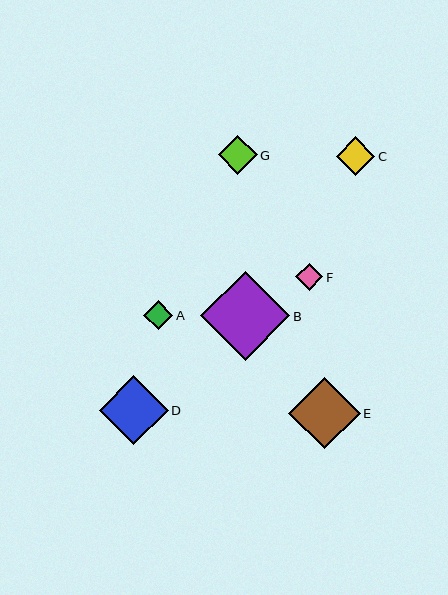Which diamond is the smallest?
Diamond F is the smallest with a size of approximately 27 pixels.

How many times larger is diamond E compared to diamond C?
Diamond E is approximately 1.8 times the size of diamond C.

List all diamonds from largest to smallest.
From largest to smallest: B, E, D, C, G, A, F.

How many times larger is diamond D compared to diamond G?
Diamond D is approximately 1.8 times the size of diamond G.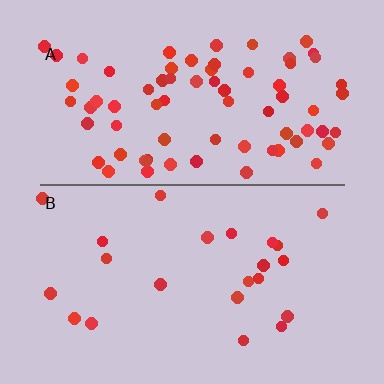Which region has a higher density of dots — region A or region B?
A (the top).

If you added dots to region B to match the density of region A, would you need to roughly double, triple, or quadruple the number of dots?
Approximately triple.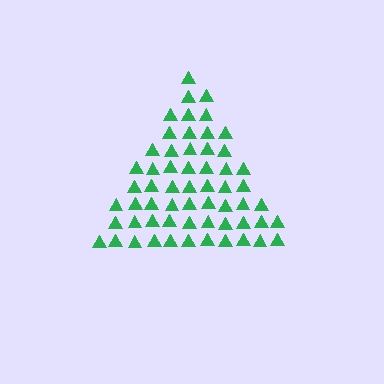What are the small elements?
The small elements are triangles.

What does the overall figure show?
The overall figure shows a triangle.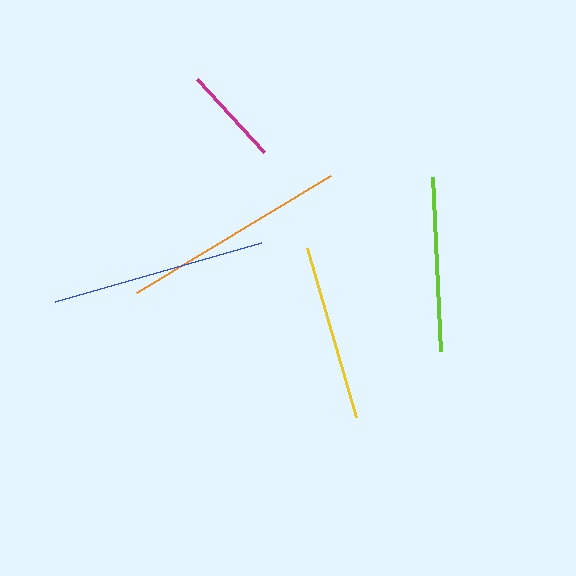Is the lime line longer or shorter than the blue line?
The blue line is longer than the lime line.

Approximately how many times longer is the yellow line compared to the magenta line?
The yellow line is approximately 1.8 times the length of the magenta line.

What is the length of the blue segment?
The blue segment is approximately 215 pixels long.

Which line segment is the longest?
The orange line is the longest at approximately 227 pixels.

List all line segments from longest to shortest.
From longest to shortest: orange, blue, yellow, lime, magenta.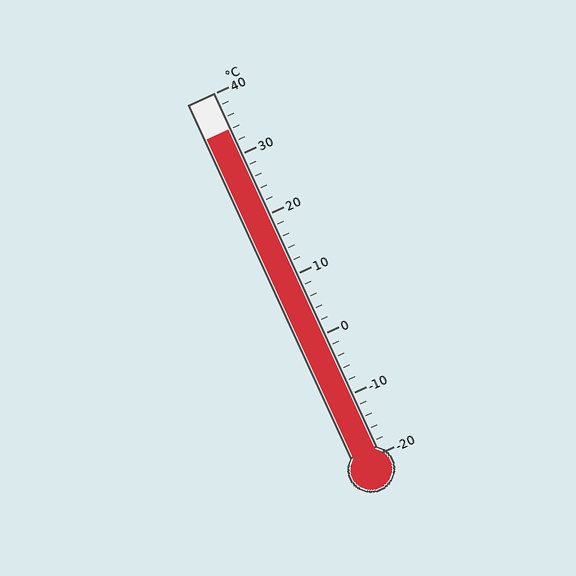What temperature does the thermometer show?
The thermometer shows approximately 34°C.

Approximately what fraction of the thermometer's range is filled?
The thermometer is filled to approximately 90% of its range.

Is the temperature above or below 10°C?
The temperature is above 10°C.